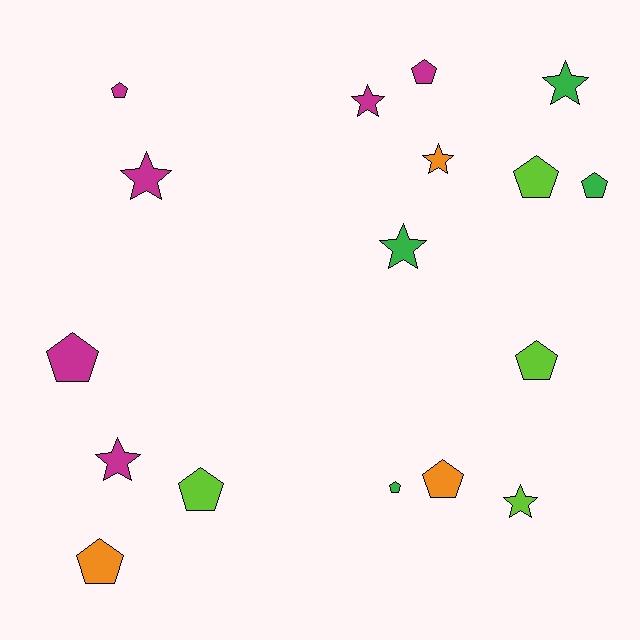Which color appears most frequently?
Magenta, with 6 objects.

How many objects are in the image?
There are 17 objects.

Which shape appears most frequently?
Pentagon, with 10 objects.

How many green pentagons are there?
There are 2 green pentagons.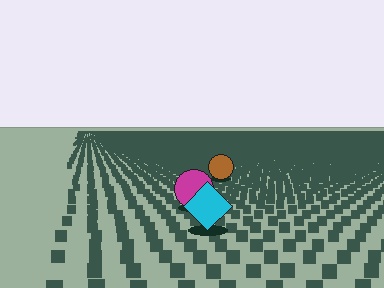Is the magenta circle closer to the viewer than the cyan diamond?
No. The cyan diamond is closer — you can tell from the texture gradient: the ground texture is coarser near it.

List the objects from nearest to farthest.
From nearest to farthest: the cyan diamond, the magenta circle, the brown circle.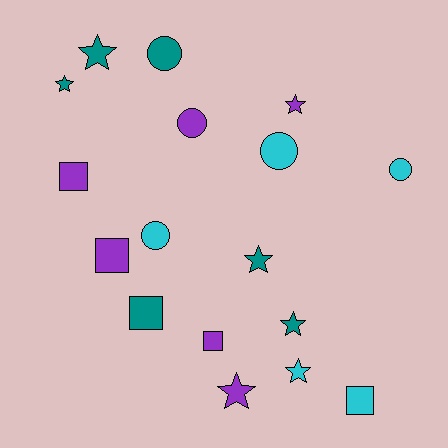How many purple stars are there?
There are 2 purple stars.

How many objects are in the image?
There are 17 objects.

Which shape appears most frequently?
Star, with 7 objects.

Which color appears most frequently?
Purple, with 6 objects.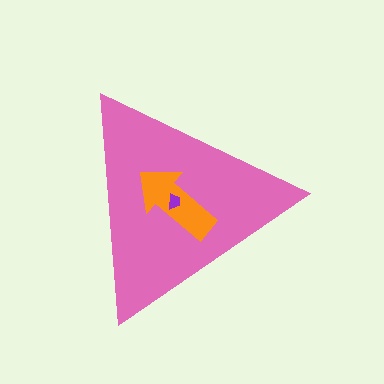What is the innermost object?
The purple trapezoid.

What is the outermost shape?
The pink triangle.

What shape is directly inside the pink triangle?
The orange arrow.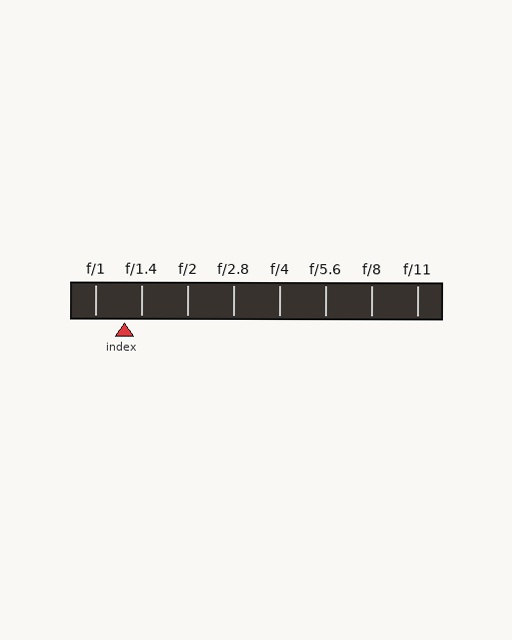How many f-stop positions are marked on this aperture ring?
There are 8 f-stop positions marked.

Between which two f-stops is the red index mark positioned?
The index mark is between f/1 and f/1.4.